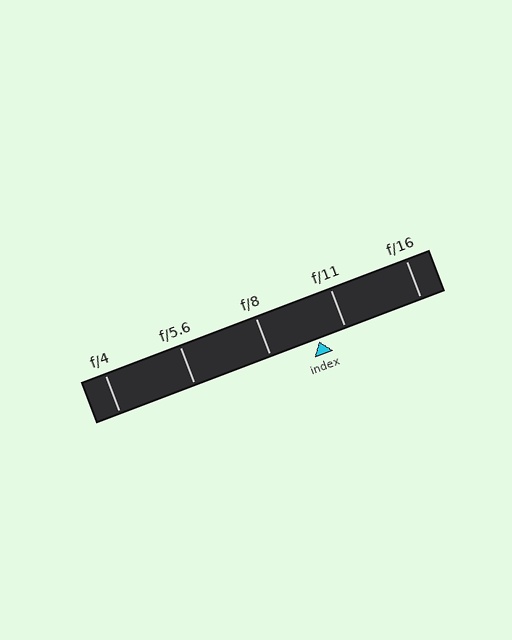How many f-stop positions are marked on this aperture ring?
There are 5 f-stop positions marked.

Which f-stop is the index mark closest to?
The index mark is closest to f/11.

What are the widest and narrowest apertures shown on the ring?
The widest aperture shown is f/4 and the narrowest is f/16.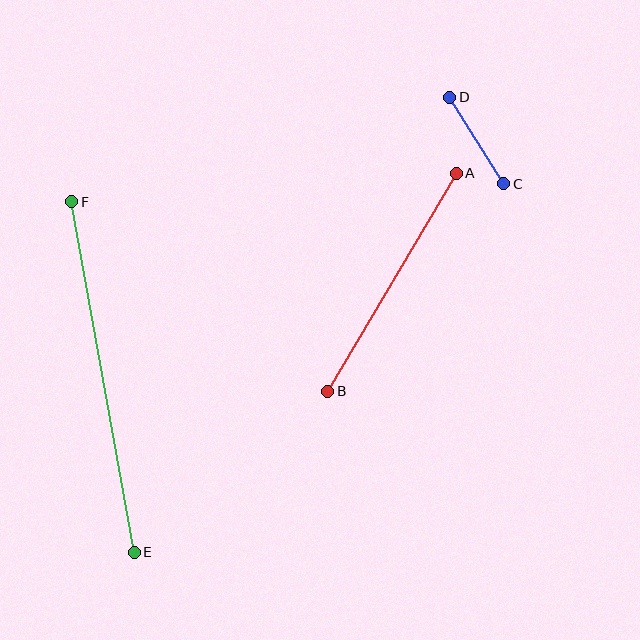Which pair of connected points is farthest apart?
Points E and F are farthest apart.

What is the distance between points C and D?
The distance is approximately 102 pixels.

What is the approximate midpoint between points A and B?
The midpoint is at approximately (392, 282) pixels.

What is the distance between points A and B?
The distance is approximately 253 pixels.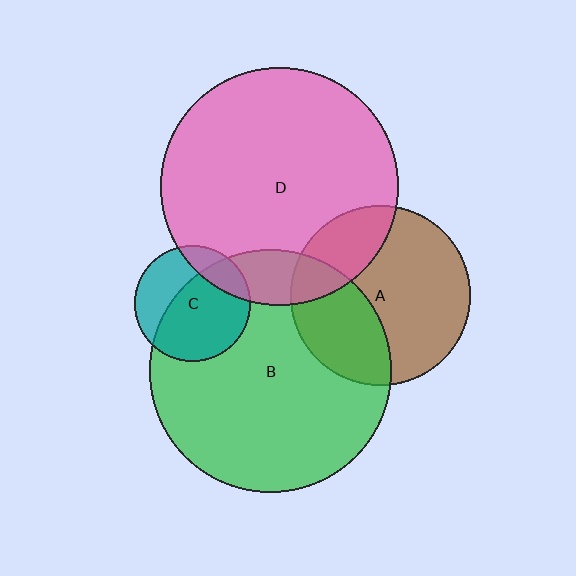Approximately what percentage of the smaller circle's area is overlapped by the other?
Approximately 25%.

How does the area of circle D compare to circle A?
Approximately 1.7 times.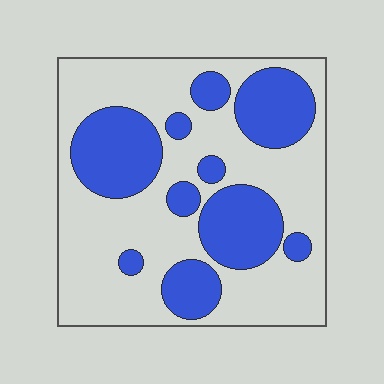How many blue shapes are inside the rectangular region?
10.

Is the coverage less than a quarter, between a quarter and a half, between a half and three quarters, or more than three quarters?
Between a quarter and a half.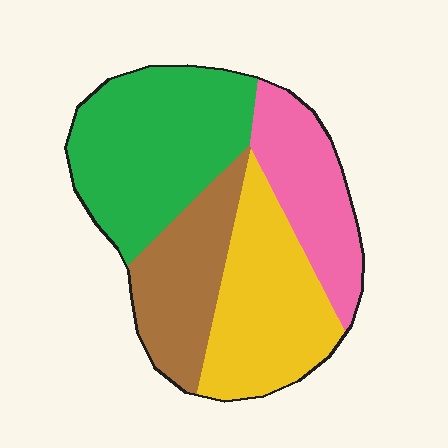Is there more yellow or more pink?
Yellow.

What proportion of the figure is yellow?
Yellow covers roughly 25% of the figure.